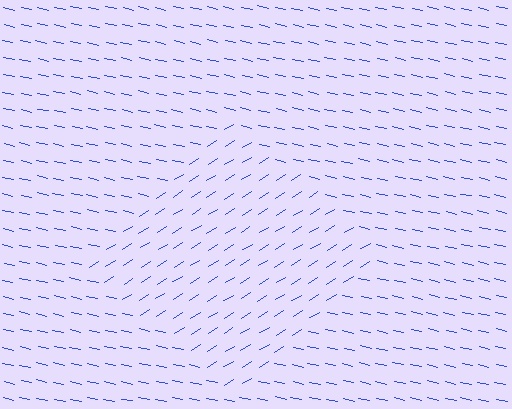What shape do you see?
I see a diamond.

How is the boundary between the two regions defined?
The boundary is defined purely by a change in line orientation (approximately 45 degrees difference). All lines are the same color and thickness.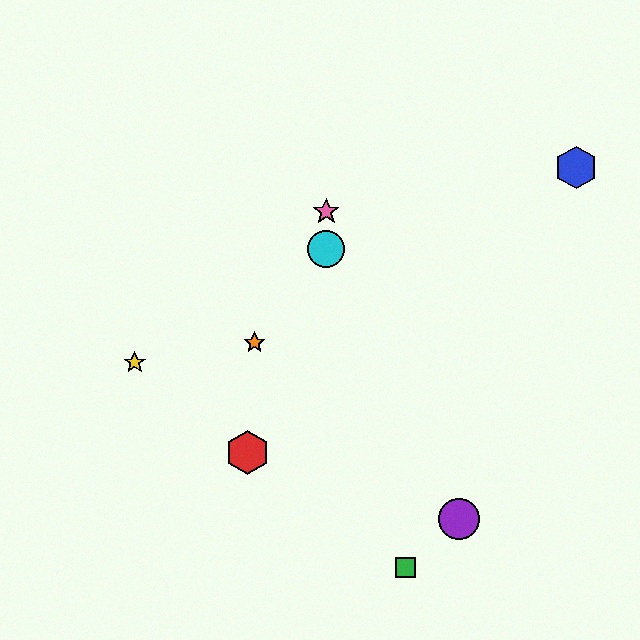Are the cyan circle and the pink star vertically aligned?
Yes, both are at x≈326.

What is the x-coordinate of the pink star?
The pink star is at x≈326.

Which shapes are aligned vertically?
The cyan circle, the pink star are aligned vertically.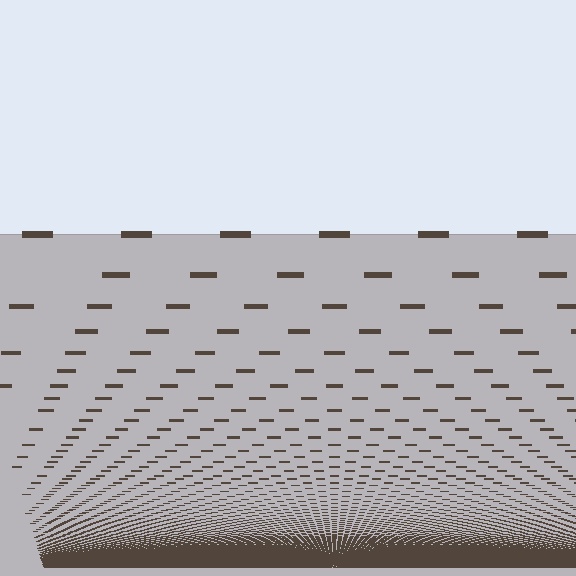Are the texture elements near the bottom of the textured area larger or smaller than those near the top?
Smaller. The gradient is inverted — elements near the bottom are smaller and denser.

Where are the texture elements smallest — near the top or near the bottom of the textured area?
Near the bottom.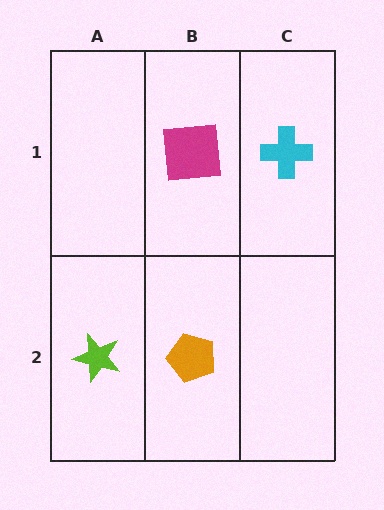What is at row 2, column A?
A lime star.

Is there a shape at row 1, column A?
No, that cell is empty.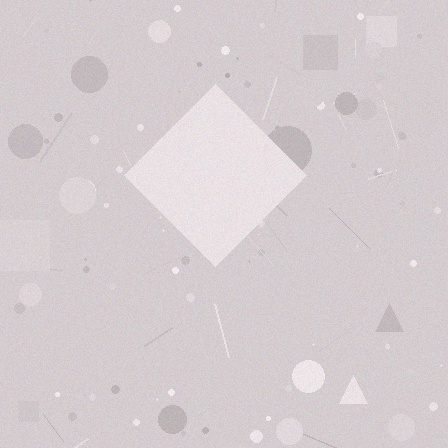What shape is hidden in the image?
A diamond is hidden in the image.